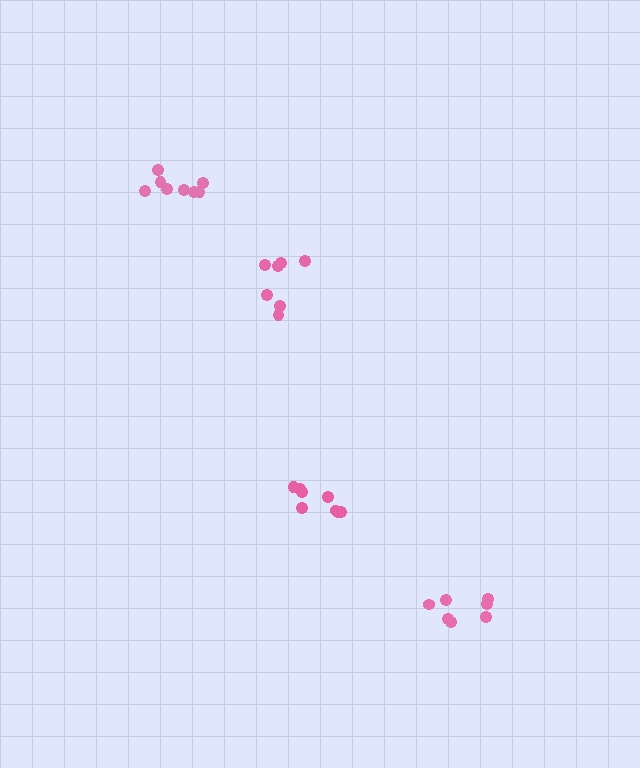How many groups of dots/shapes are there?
There are 4 groups.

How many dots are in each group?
Group 1: 7 dots, Group 2: 8 dots, Group 3: 7 dots, Group 4: 8 dots (30 total).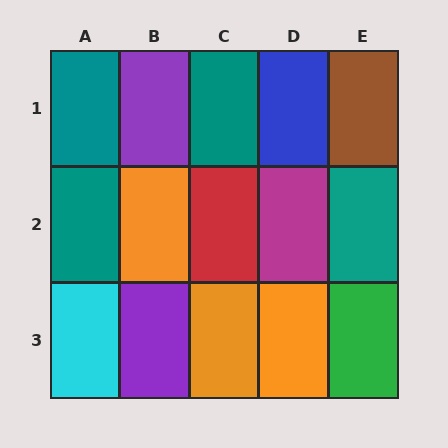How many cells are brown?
1 cell is brown.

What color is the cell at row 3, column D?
Orange.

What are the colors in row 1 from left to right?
Teal, purple, teal, blue, brown.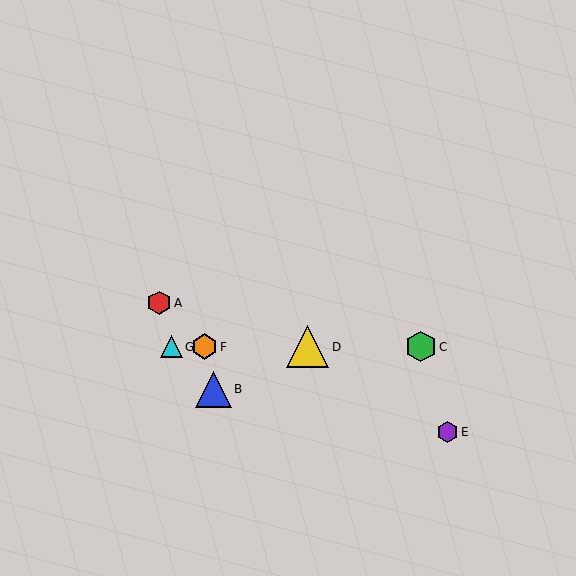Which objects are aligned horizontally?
Objects C, D, F, G are aligned horizontally.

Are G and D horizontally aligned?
Yes, both are at y≈347.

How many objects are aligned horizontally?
4 objects (C, D, F, G) are aligned horizontally.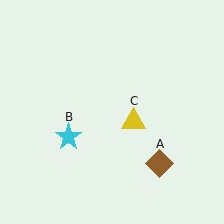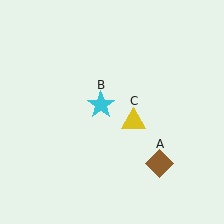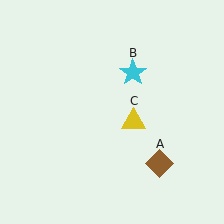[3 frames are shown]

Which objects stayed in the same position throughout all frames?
Brown diamond (object A) and yellow triangle (object C) remained stationary.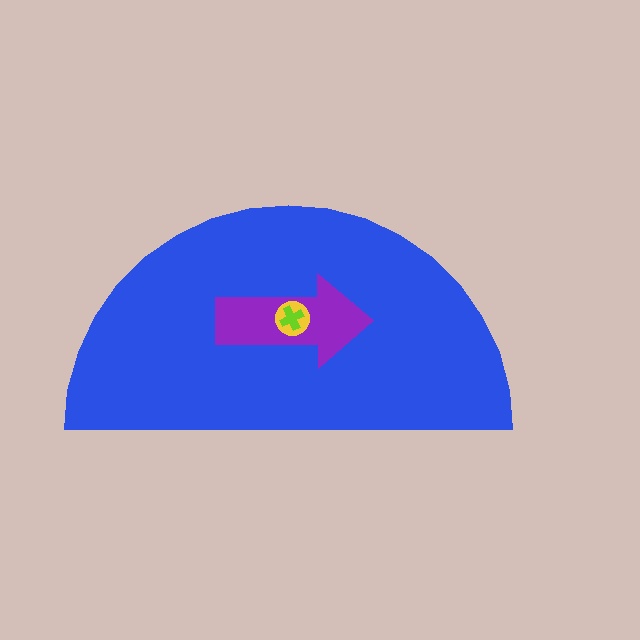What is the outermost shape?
The blue semicircle.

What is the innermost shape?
The lime cross.